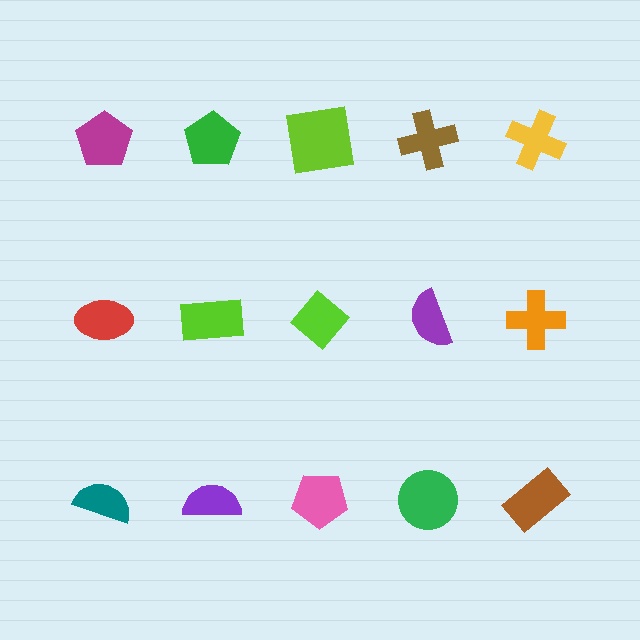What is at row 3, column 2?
A purple semicircle.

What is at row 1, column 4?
A brown cross.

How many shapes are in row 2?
5 shapes.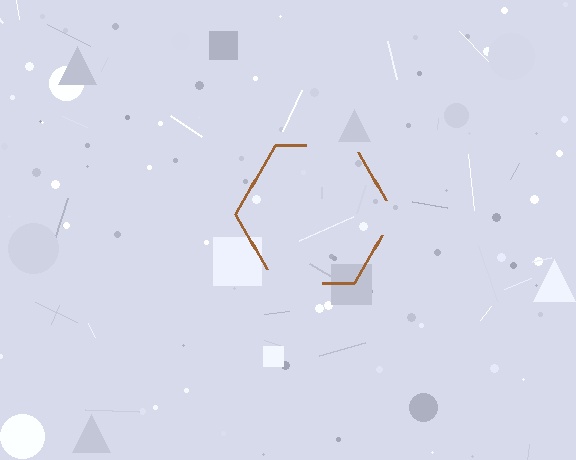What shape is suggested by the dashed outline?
The dashed outline suggests a hexagon.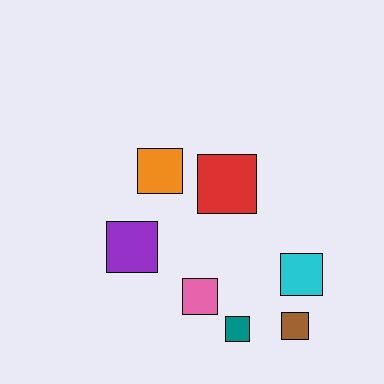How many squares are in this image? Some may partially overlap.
There are 7 squares.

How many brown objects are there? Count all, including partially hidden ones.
There is 1 brown object.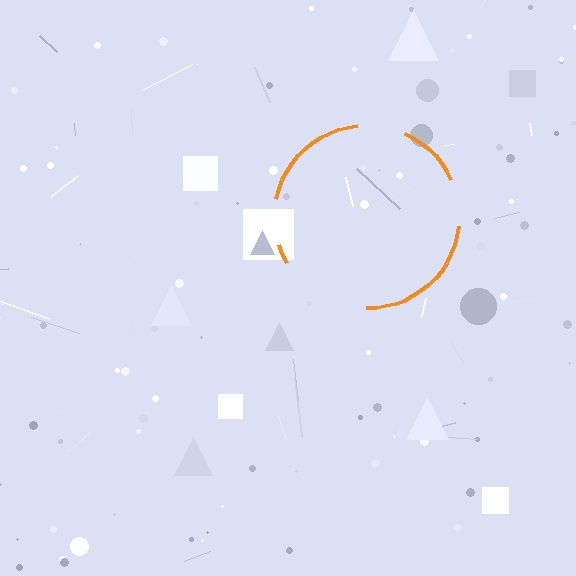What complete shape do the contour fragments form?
The contour fragments form a circle.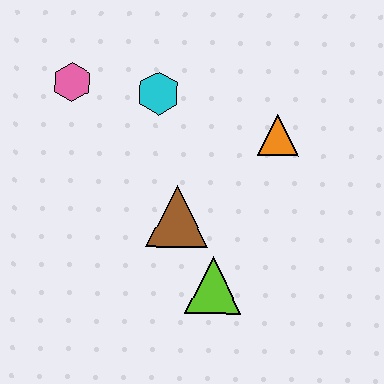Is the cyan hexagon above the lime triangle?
Yes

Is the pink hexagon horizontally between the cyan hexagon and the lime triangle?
No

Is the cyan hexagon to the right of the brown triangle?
No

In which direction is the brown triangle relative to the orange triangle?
The brown triangle is to the left of the orange triangle.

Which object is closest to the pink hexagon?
The cyan hexagon is closest to the pink hexagon.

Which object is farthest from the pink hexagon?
The lime triangle is farthest from the pink hexagon.